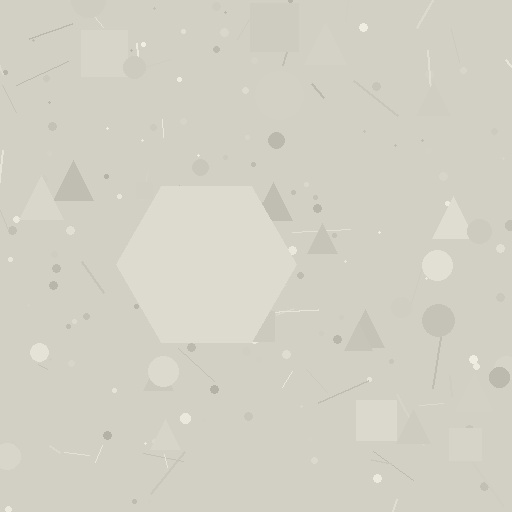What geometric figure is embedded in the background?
A hexagon is embedded in the background.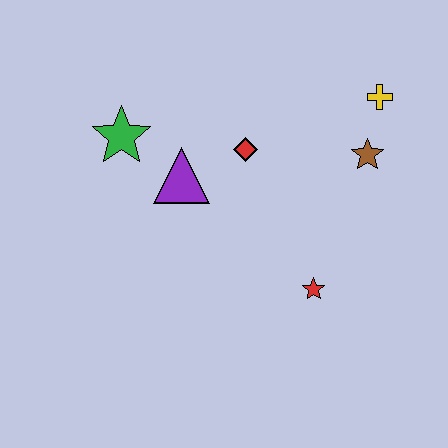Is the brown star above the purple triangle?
Yes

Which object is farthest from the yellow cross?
The green star is farthest from the yellow cross.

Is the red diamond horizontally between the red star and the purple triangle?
Yes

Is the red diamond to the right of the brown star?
No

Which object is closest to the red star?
The brown star is closest to the red star.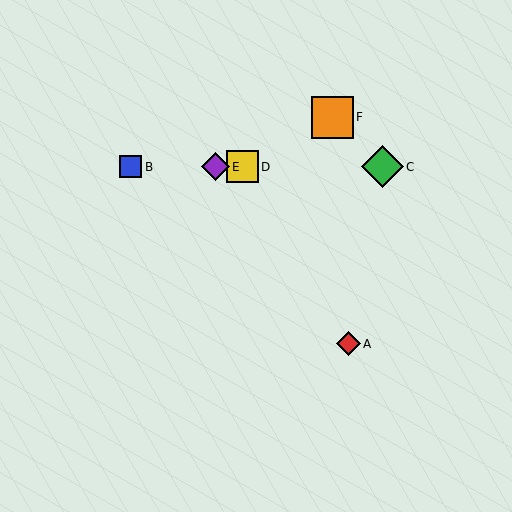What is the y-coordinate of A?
Object A is at y≈344.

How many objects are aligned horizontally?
4 objects (B, C, D, E) are aligned horizontally.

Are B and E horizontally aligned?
Yes, both are at y≈167.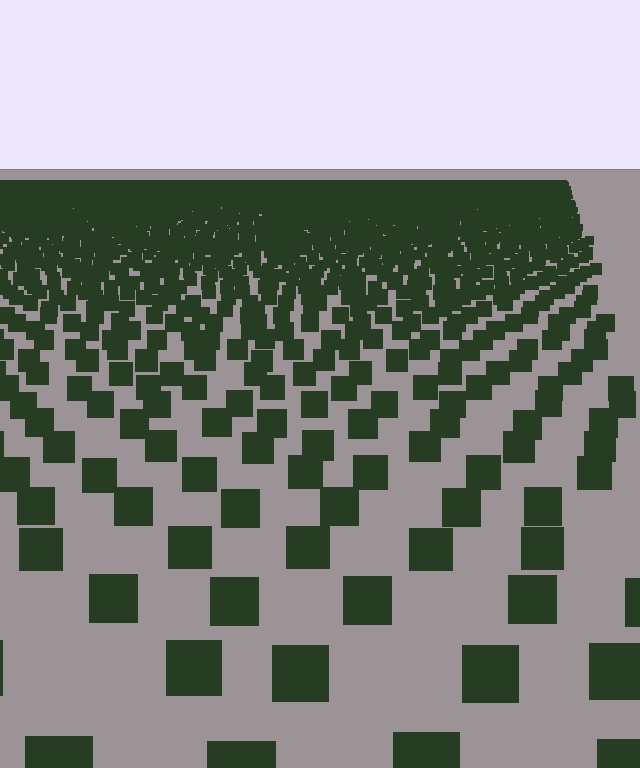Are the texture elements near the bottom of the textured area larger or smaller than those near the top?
Larger. Near the bottom, elements are closer to the viewer and appear at a bigger on-screen size.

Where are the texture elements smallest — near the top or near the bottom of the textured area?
Near the top.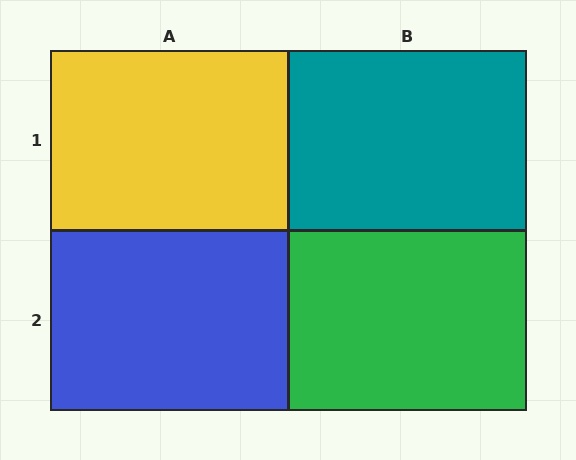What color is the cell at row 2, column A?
Blue.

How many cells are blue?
1 cell is blue.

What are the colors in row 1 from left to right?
Yellow, teal.